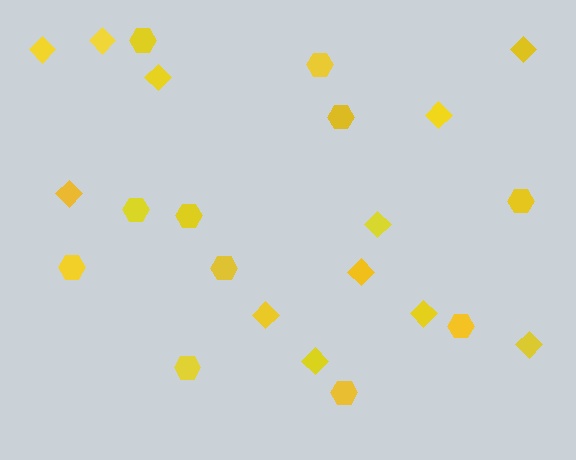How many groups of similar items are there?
There are 2 groups: one group of hexagons (11) and one group of diamonds (12).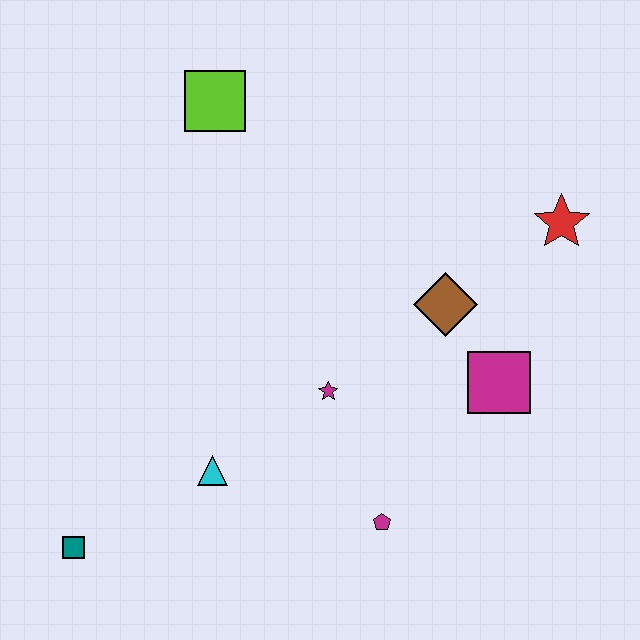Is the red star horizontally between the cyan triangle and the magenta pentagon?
No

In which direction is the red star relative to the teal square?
The red star is to the right of the teal square.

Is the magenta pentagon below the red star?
Yes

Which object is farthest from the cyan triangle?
The red star is farthest from the cyan triangle.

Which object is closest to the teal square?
The cyan triangle is closest to the teal square.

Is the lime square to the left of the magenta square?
Yes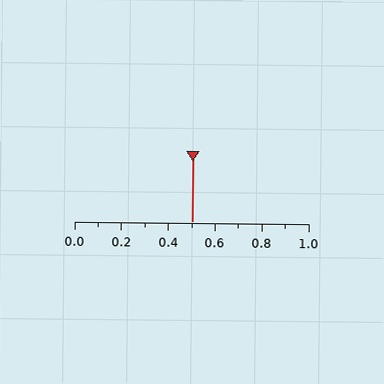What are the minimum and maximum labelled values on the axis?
The axis runs from 0.0 to 1.0.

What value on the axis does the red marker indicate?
The marker indicates approximately 0.5.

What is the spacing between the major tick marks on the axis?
The major ticks are spaced 0.2 apart.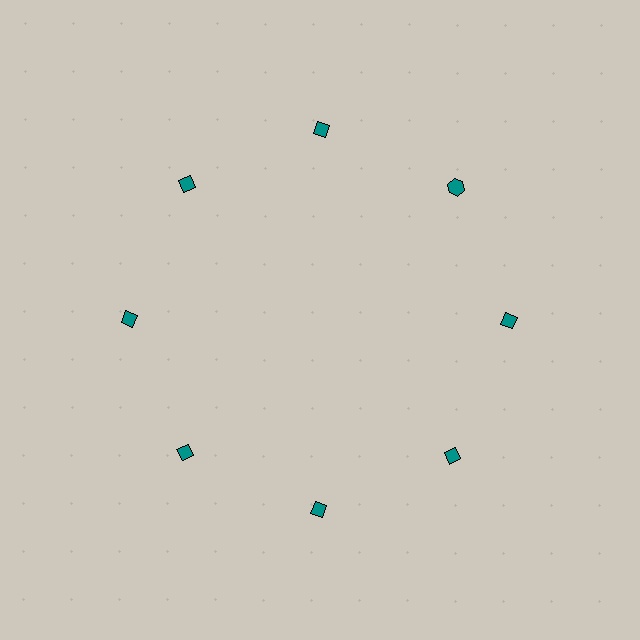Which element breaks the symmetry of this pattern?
The teal hexagon at roughly the 2 o'clock position breaks the symmetry. All other shapes are teal diamonds.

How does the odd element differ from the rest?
It has a different shape: hexagon instead of diamond.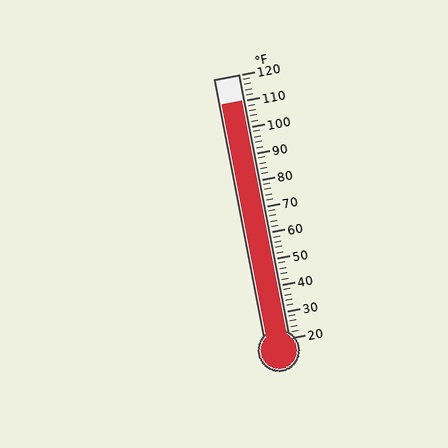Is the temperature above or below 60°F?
The temperature is above 60°F.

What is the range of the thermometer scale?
The thermometer scale ranges from 20°F to 120°F.